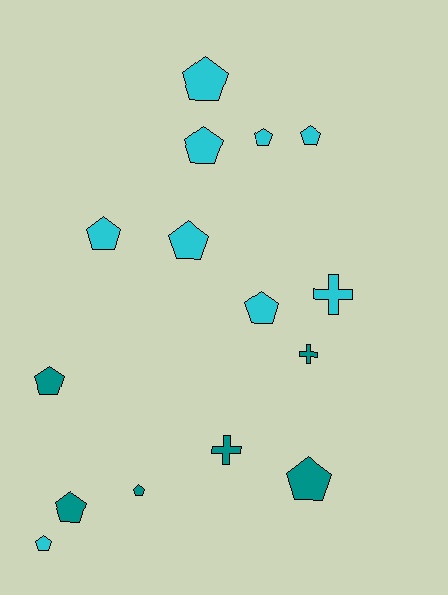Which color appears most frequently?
Cyan, with 9 objects.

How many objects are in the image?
There are 15 objects.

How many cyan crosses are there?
There is 1 cyan cross.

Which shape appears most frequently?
Pentagon, with 12 objects.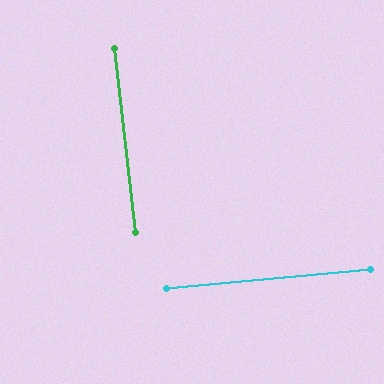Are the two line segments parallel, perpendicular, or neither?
Perpendicular — they meet at approximately 89°.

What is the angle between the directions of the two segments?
Approximately 89 degrees.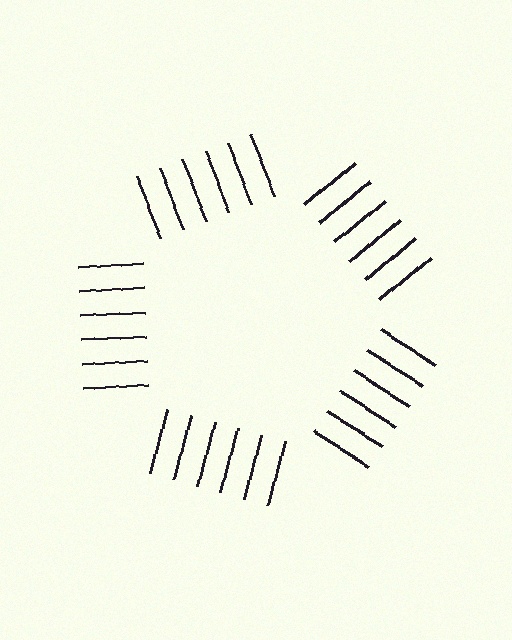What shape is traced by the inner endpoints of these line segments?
An illusory pentagon — the line segments terminate on its edges but no continuous stroke is drawn.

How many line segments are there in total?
30 — 6 along each of the 5 edges.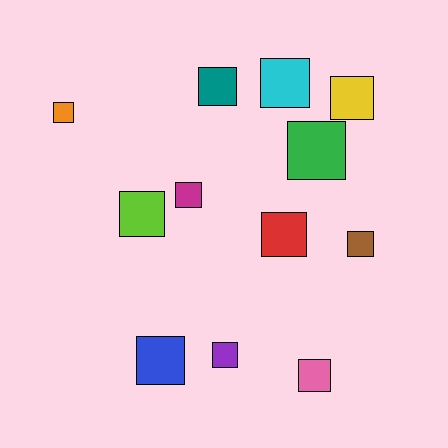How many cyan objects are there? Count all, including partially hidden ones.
There is 1 cyan object.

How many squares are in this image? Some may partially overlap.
There are 12 squares.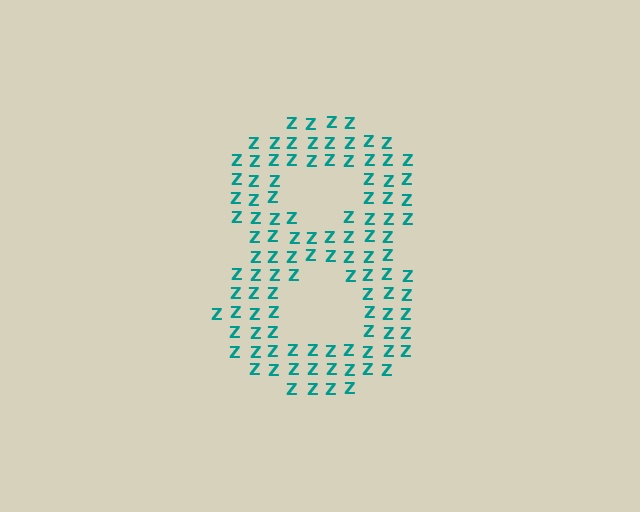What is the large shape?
The large shape is the digit 8.